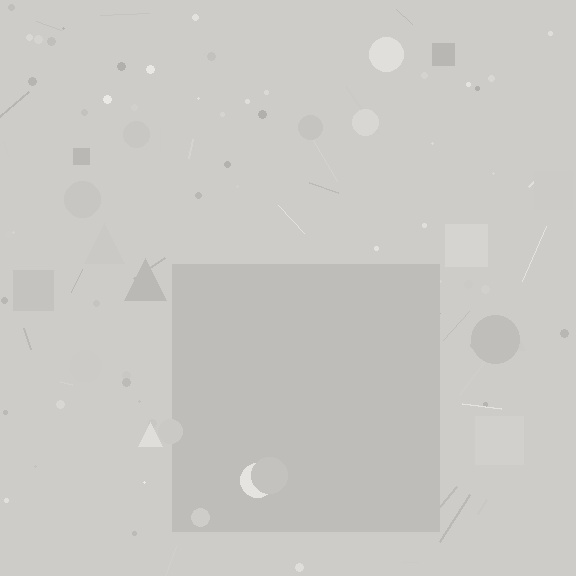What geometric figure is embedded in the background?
A square is embedded in the background.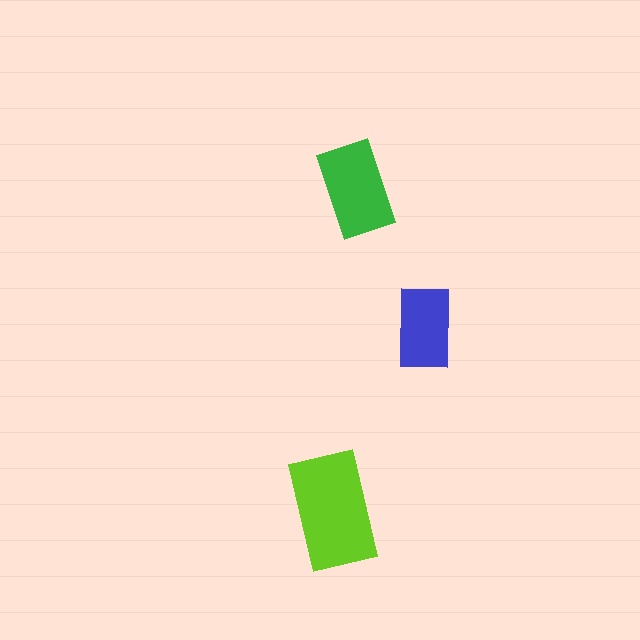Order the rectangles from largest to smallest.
the lime one, the green one, the blue one.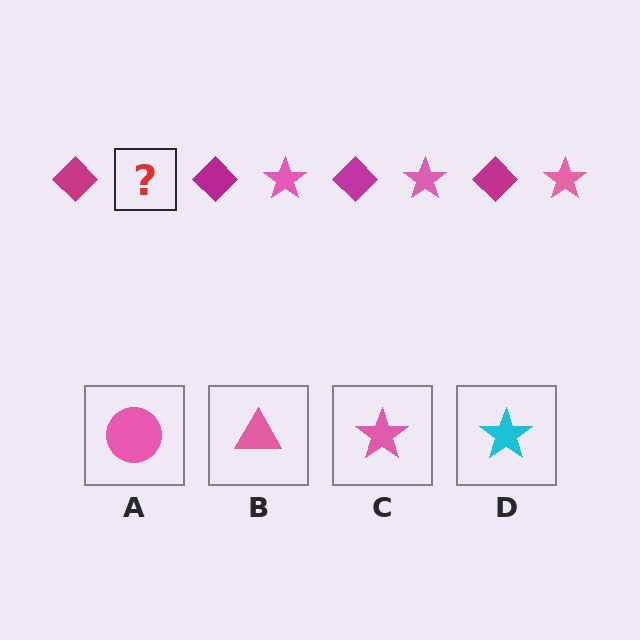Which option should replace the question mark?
Option C.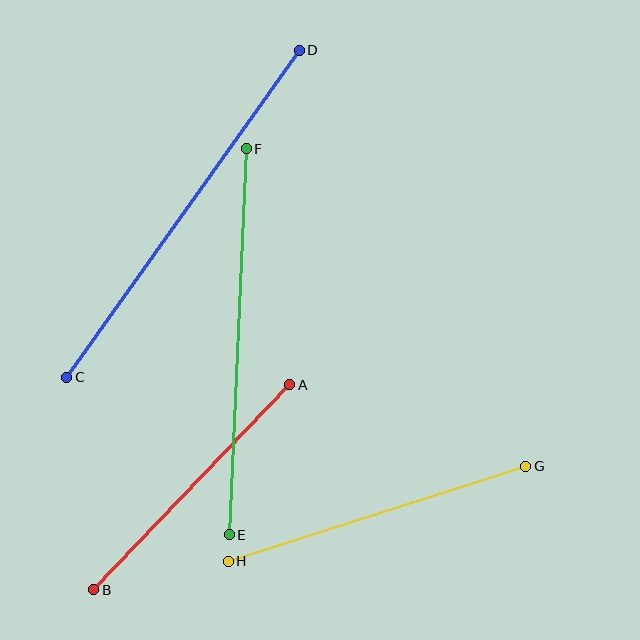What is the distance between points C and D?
The distance is approximately 401 pixels.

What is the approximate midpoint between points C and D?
The midpoint is at approximately (183, 214) pixels.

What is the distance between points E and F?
The distance is approximately 386 pixels.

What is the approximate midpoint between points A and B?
The midpoint is at approximately (192, 487) pixels.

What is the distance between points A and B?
The distance is approximately 284 pixels.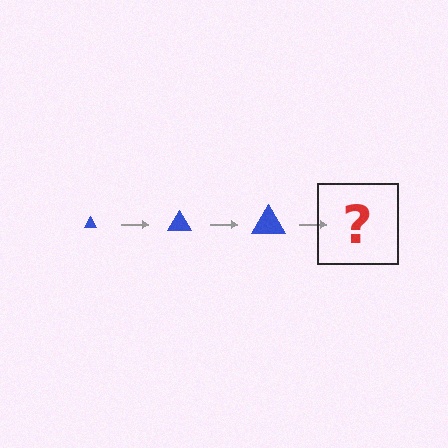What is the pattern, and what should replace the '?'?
The pattern is that the triangle gets progressively larger each step. The '?' should be a blue triangle, larger than the previous one.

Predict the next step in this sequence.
The next step is a blue triangle, larger than the previous one.